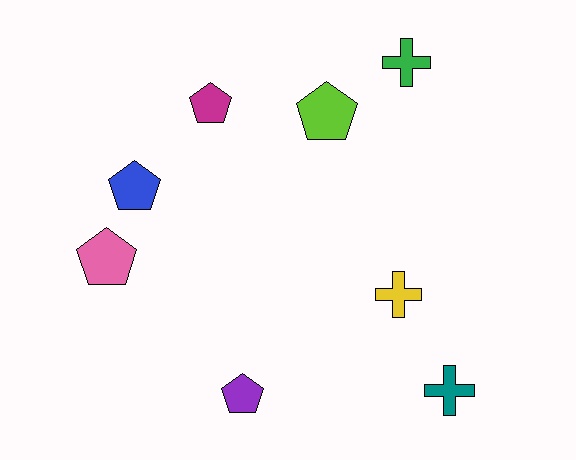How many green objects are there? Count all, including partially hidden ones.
There is 1 green object.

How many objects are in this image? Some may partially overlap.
There are 8 objects.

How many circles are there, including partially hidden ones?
There are no circles.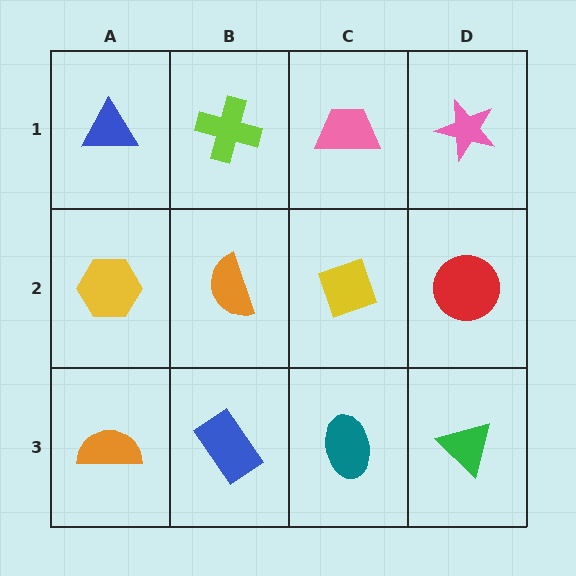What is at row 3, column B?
A blue rectangle.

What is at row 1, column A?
A blue triangle.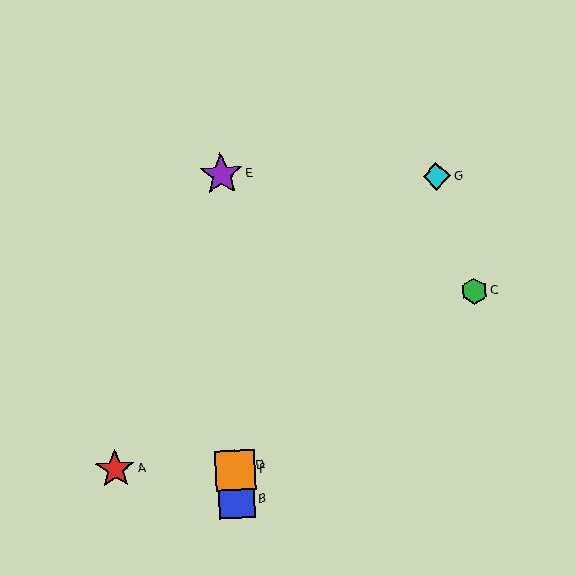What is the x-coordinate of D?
Object D is at x≈235.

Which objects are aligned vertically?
Objects B, D, E, F are aligned vertically.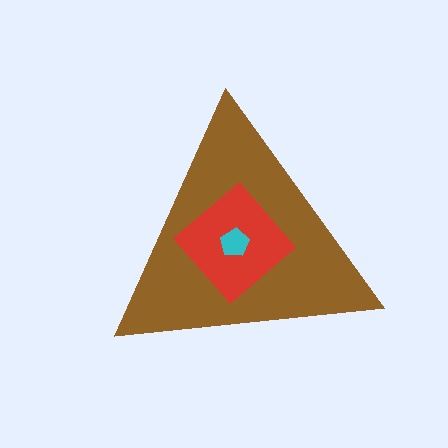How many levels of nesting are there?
3.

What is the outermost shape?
The brown triangle.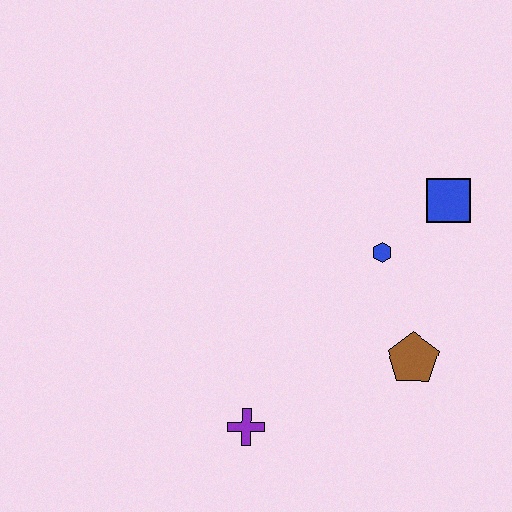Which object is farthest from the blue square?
The purple cross is farthest from the blue square.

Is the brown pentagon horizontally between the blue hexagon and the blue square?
Yes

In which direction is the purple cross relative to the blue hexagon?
The purple cross is below the blue hexagon.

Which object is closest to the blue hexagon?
The blue square is closest to the blue hexagon.